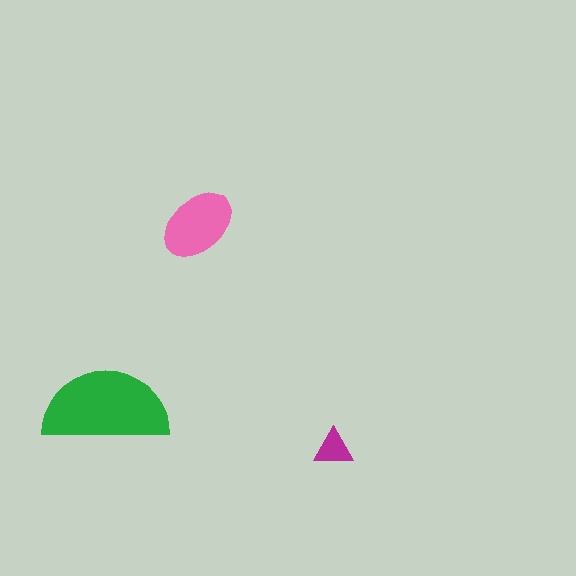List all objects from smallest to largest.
The magenta triangle, the pink ellipse, the green semicircle.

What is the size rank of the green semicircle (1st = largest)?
1st.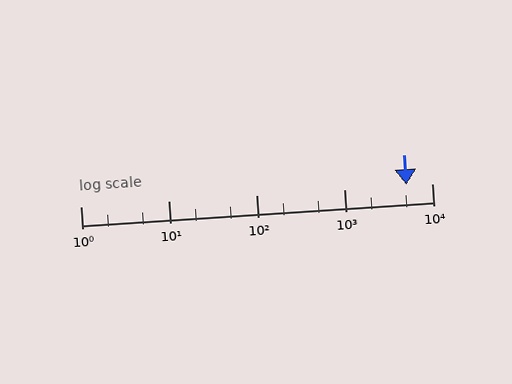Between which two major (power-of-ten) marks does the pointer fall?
The pointer is between 1000 and 10000.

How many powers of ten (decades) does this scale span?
The scale spans 4 decades, from 1 to 10000.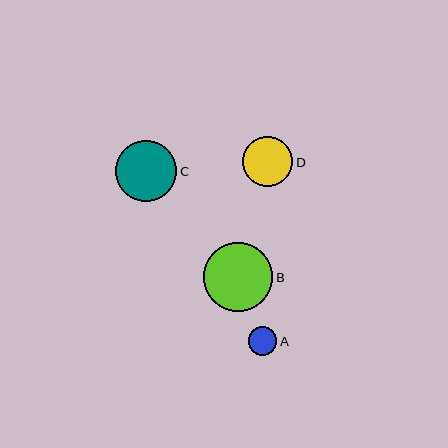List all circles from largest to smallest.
From largest to smallest: B, C, D, A.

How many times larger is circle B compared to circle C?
Circle B is approximately 1.1 times the size of circle C.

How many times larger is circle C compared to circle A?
Circle C is approximately 2.1 times the size of circle A.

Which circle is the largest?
Circle B is the largest with a size of approximately 69 pixels.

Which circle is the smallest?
Circle A is the smallest with a size of approximately 29 pixels.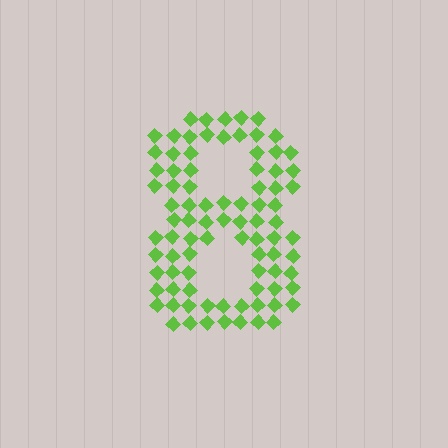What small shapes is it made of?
It is made of small diamonds.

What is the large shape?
The large shape is the digit 8.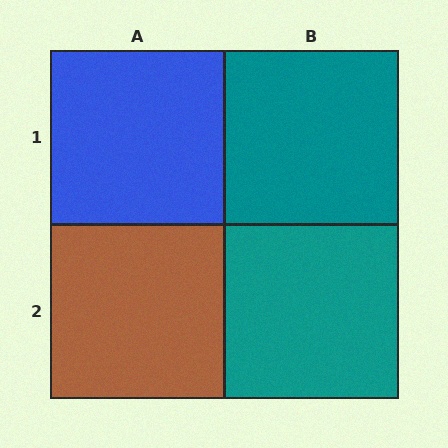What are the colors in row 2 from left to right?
Brown, teal.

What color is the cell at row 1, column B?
Teal.